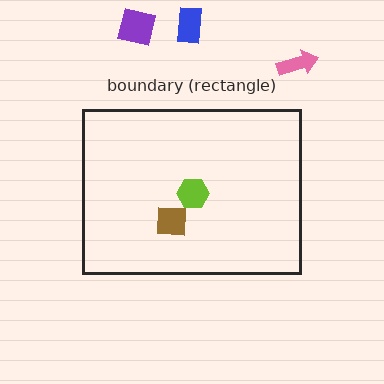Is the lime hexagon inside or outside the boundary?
Inside.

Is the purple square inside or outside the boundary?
Outside.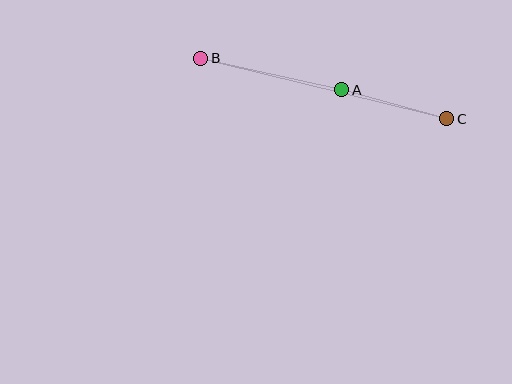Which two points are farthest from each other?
Points B and C are farthest from each other.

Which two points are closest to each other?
Points A and C are closest to each other.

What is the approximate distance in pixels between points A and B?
The distance between A and B is approximately 144 pixels.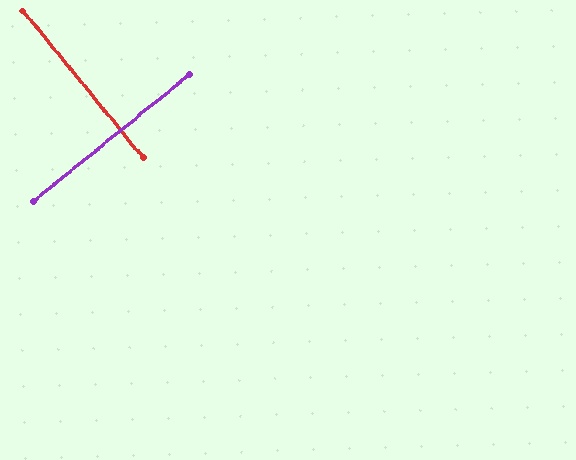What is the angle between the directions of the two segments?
Approximately 90 degrees.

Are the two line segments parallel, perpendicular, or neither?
Perpendicular — they meet at approximately 90°.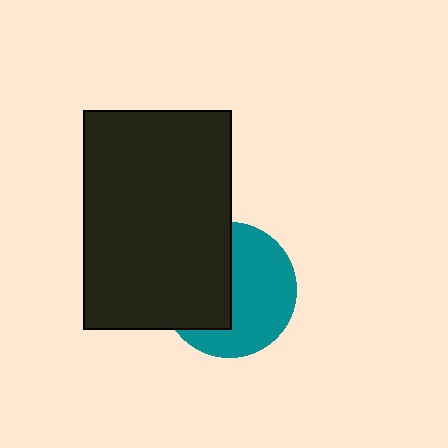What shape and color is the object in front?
The object in front is a black rectangle.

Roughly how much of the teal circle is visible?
About half of it is visible (roughly 56%).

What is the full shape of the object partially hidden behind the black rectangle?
The partially hidden object is a teal circle.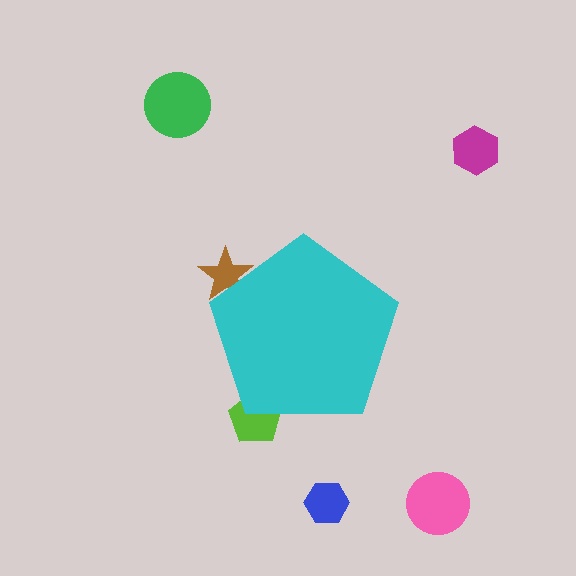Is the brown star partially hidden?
Yes, the brown star is partially hidden behind the cyan pentagon.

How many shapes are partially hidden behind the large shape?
2 shapes are partially hidden.